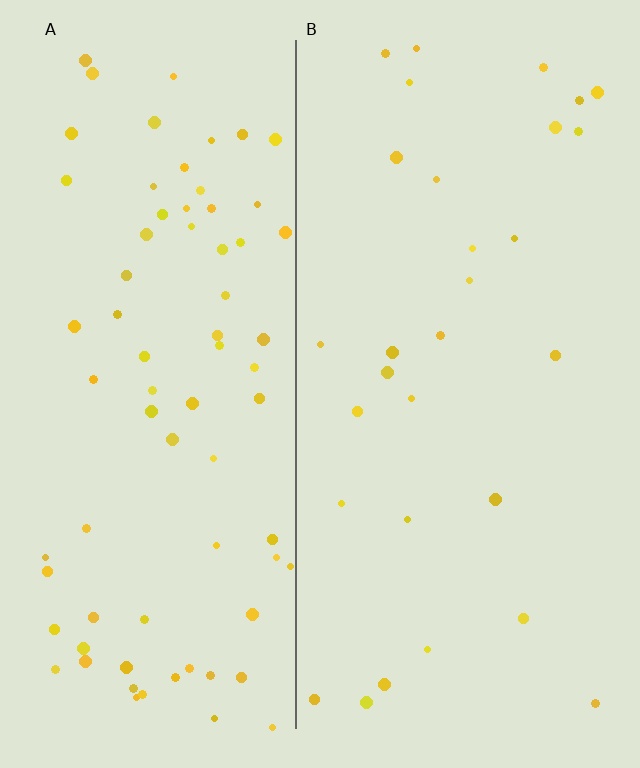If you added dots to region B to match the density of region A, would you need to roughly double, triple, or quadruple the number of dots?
Approximately triple.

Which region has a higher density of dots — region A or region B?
A (the left).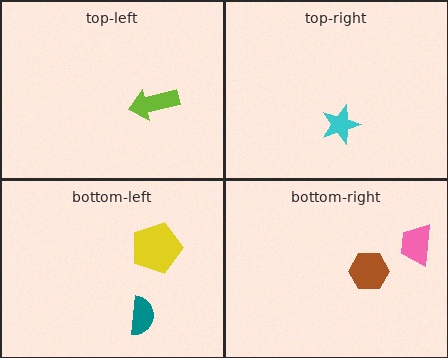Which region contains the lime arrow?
The top-left region.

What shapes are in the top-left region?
The lime arrow.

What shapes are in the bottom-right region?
The pink trapezoid, the brown hexagon.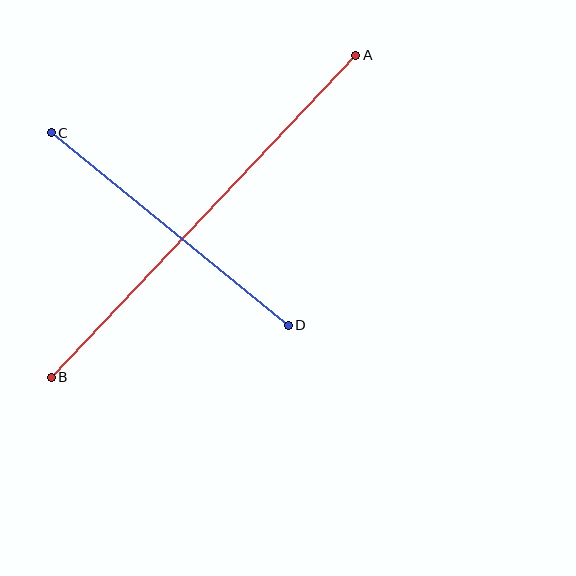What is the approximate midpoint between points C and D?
The midpoint is at approximately (170, 229) pixels.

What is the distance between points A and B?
The distance is approximately 443 pixels.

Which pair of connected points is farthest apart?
Points A and B are farthest apart.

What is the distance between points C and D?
The distance is approximately 305 pixels.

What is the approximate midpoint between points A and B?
The midpoint is at approximately (204, 216) pixels.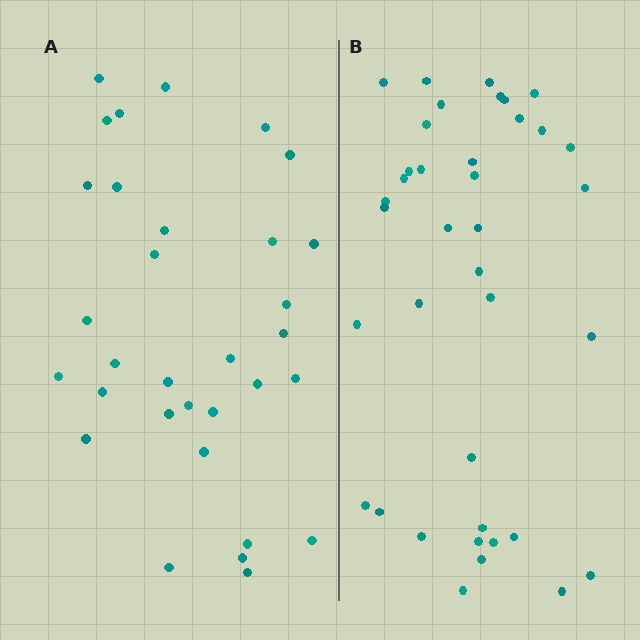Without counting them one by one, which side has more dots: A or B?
Region B (the right region) has more dots.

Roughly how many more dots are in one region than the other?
Region B has about 6 more dots than region A.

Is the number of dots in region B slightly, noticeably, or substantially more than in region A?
Region B has only slightly more — the two regions are fairly close. The ratio is roughly 1.2 to 1.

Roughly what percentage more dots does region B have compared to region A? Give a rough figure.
About 20% more.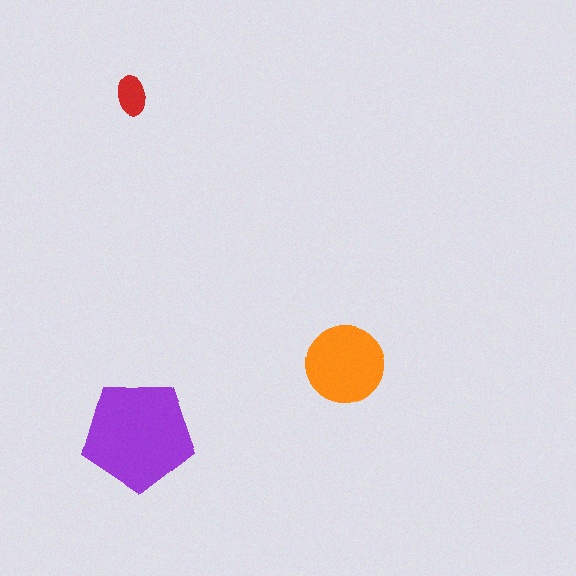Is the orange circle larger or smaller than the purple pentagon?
Smaller.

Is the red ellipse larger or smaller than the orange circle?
Smaller.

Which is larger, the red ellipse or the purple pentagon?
The purple pentagon.